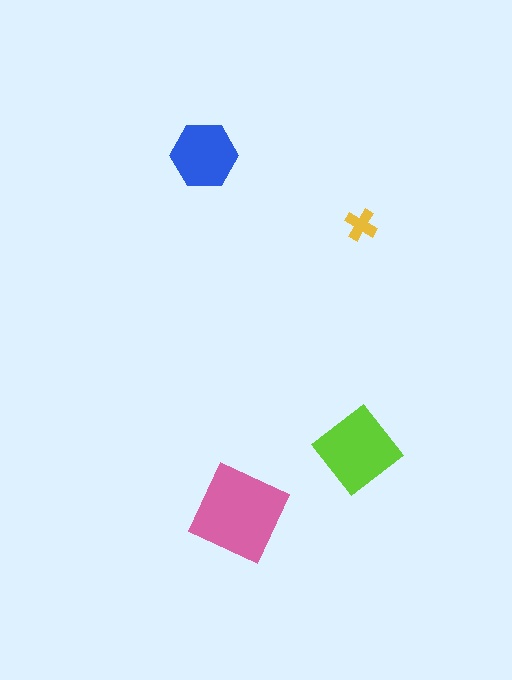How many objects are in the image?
There are 4 objects in the image.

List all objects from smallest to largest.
The yellow cross, the blue hexagon, the lime diamond, the pink square.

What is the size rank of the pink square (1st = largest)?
1st.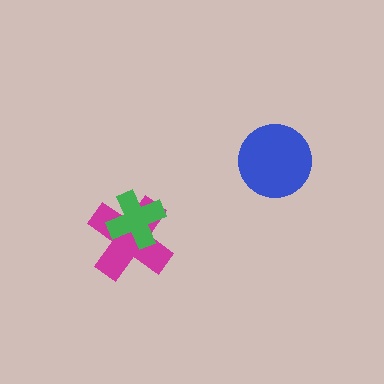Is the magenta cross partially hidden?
Yes, it is partially covered by another shape.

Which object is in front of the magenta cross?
The green cross is in front of the magenta cross.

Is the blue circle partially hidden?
No, no other shape covers it.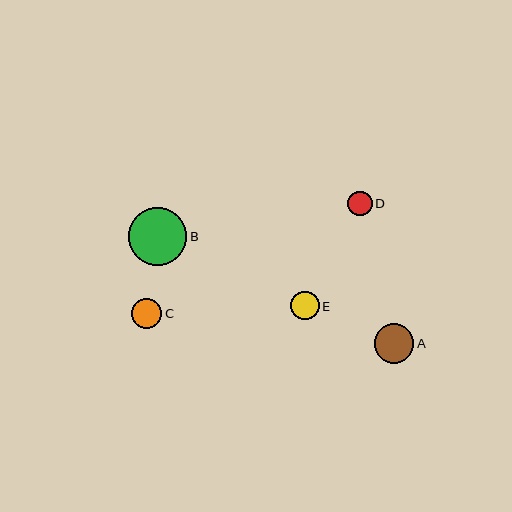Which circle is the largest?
Circle B is the largest with a size of approximately 58 pixels.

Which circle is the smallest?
Circle D is the smallest with a size of approximately 24 pixels.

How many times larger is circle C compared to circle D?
Circle C is approximately 1.2 times the size of circle D.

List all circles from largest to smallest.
From largest to smallest: B, A, C, E, D.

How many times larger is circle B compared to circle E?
Circle B is approximately 2.0 times the size of circle E.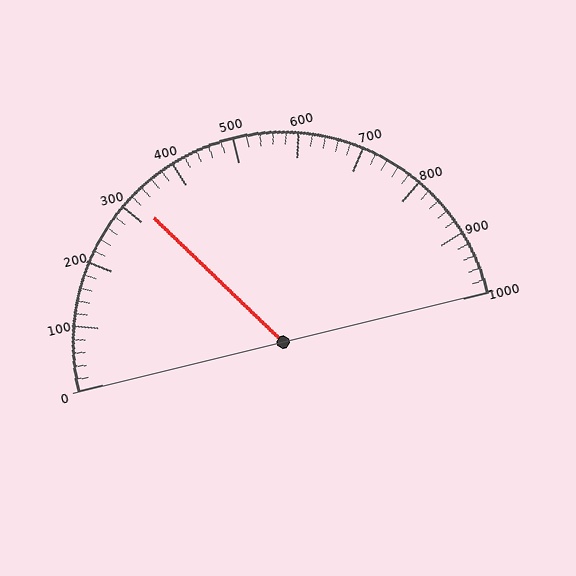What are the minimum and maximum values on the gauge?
The gauge ranges from 0 to 1000.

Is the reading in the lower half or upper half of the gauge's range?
The reading is in the lower half of the range (0 to 1000).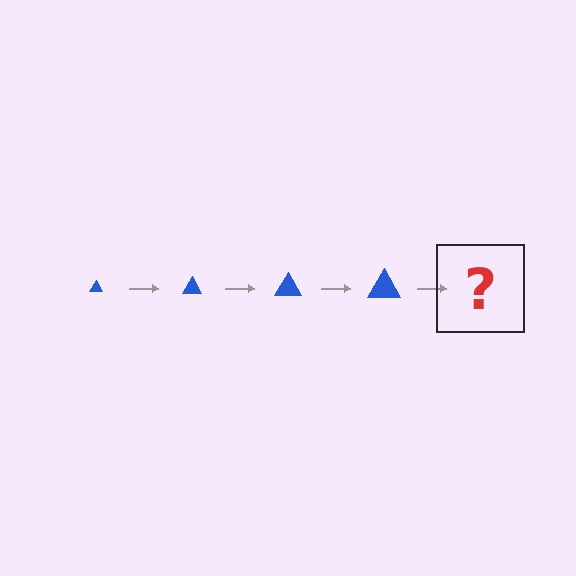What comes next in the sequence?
The next element should be a blue triangle, larger than the previous one.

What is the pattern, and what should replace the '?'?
The pattern is that the triangle gets progressively larger each step. The '?' should be a blue triangle, larger than the previous one.